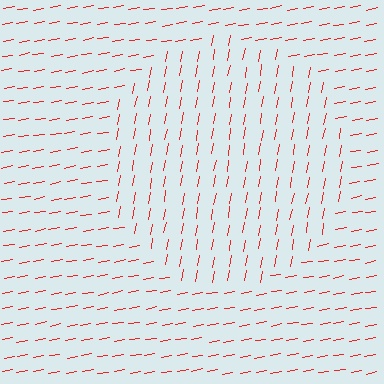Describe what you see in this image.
The image is filled with small red line segments. A circle region in the image has lines oriented differently from the surrounding lines, creating a visible texture boundary.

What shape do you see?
I see a circle.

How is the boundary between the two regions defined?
The boundary is defined purely by a change in line orientation (approximately 69 degrees difference). All lines are the same color and thickness.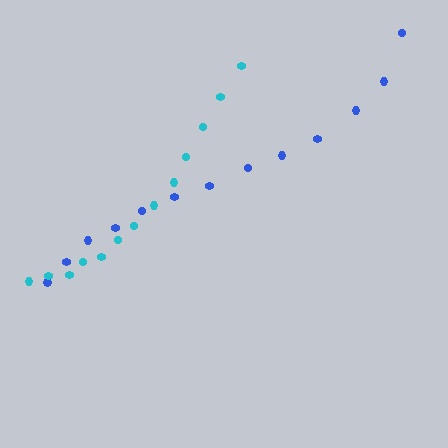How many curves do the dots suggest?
There are 2 distinct paths.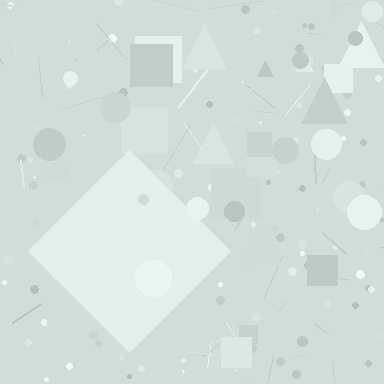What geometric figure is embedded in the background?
A diamond is embedded in the background.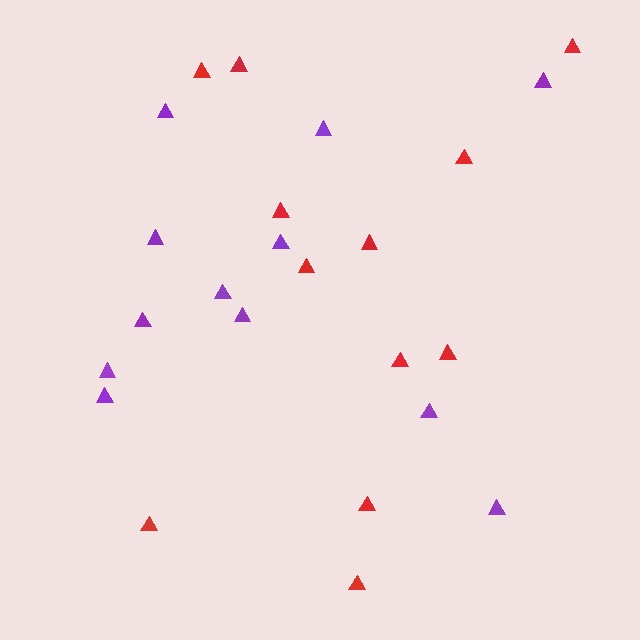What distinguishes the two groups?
There are 2 groups: one group of red triangles (12) and one group of purple triangles (12).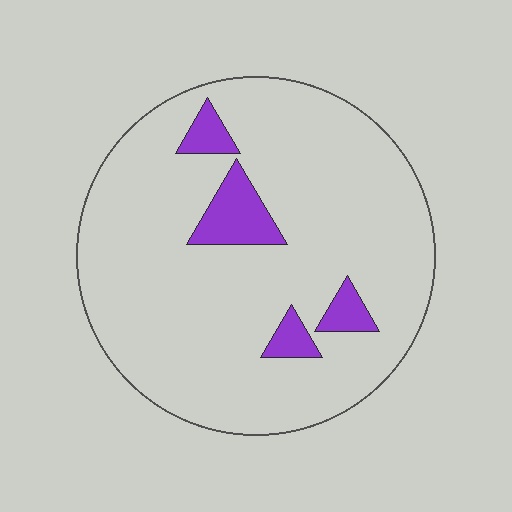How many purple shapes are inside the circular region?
4.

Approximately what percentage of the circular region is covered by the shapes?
Approximately 10%.